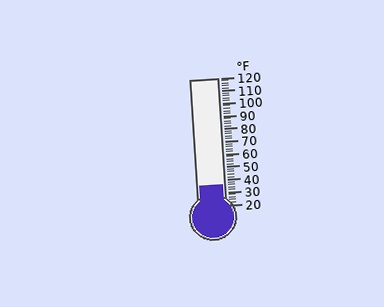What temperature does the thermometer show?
The thermometer shows approximately 36°F.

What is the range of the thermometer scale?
The thermometer scale ranges from 20°F to 120°F.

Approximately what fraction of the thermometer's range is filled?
The thermometer is filled to approximately 15% of its range.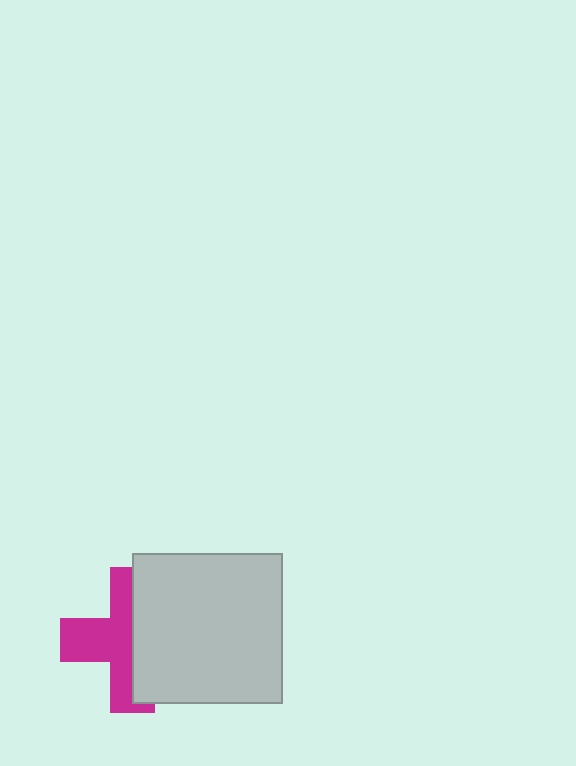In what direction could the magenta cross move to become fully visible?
The magenta cross could move left. That would shift it out from behind the light gray square entirely.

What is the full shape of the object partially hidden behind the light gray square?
The partially hidden object is a magenta cross.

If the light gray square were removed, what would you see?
You would see the complete magenta cross.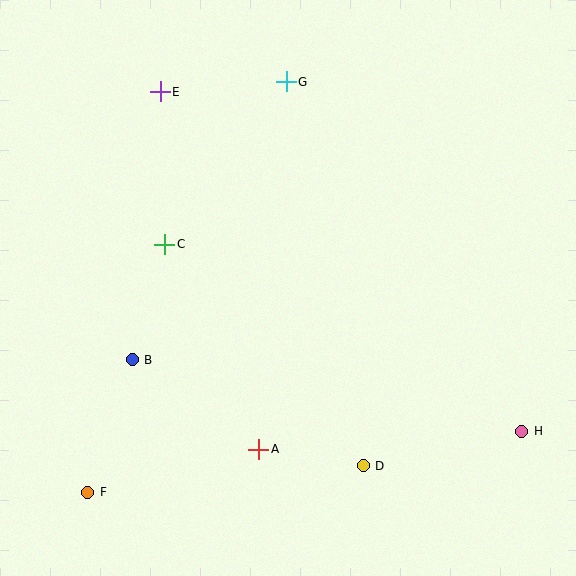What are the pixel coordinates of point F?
Point F is at (88, 492).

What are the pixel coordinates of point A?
Point A is at (259, 449).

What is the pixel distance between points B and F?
The distance between B and F is 140 pixels.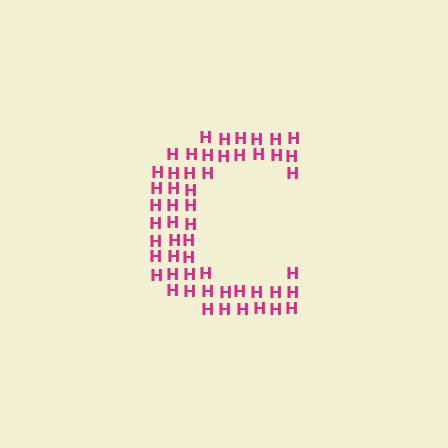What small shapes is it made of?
It is made of small letter H's.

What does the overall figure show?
The overall figure shows the letter C.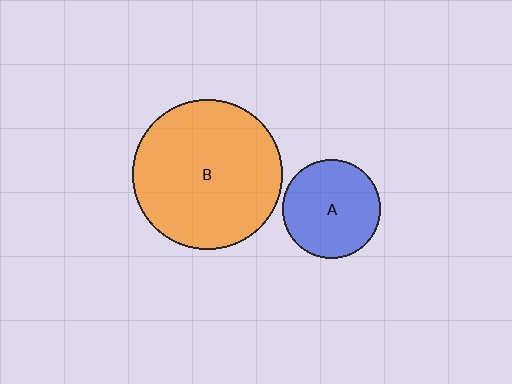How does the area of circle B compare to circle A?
Approximately 2.3 times.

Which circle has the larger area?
Circle B (orange).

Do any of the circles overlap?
No, none of the circles overlap.